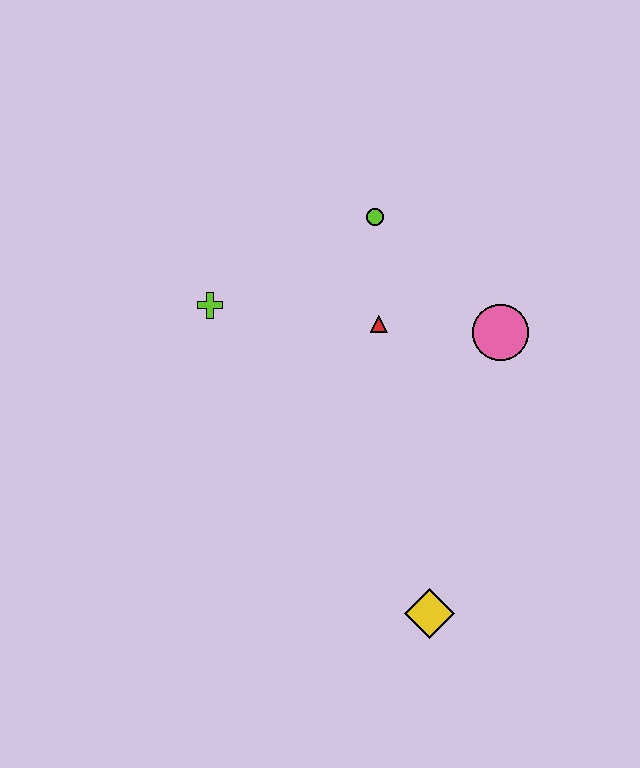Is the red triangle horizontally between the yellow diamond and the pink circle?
No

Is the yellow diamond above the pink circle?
No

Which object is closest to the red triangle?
The lime circle is closest to the red triangle.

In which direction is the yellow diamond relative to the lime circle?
The yellow diamond is below the lime circle.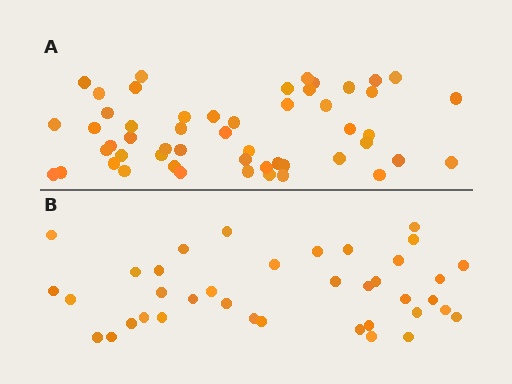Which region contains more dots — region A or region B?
Region A (the top region) has more dots.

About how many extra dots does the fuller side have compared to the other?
Region A has approximately 15 more dots than region B.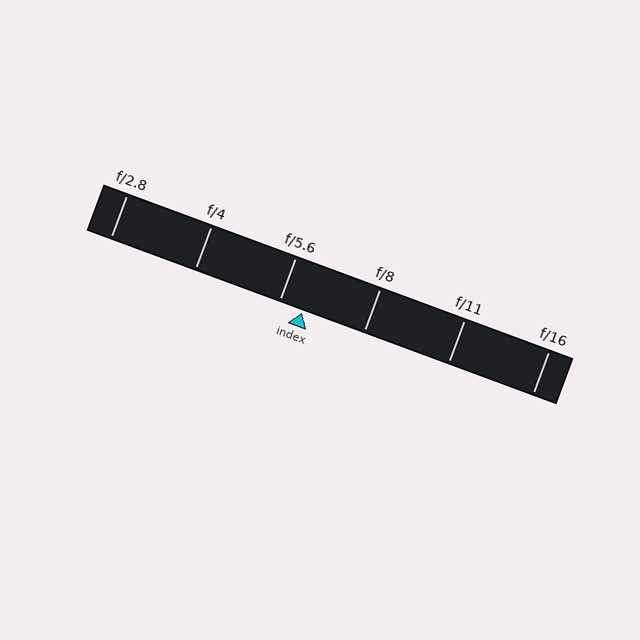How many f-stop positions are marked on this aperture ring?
There are 6 f-stop positions marked.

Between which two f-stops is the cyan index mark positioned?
The index mark is between f/5.6 and f/8.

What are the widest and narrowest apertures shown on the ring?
The widest aperture shown is f/2.8 and the narrowest is f/16.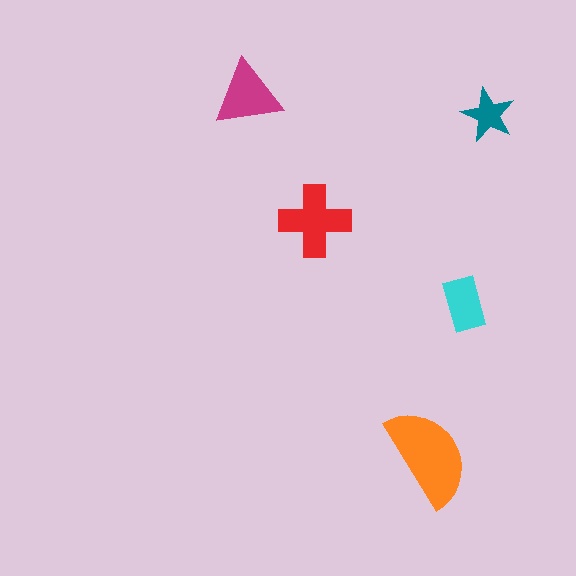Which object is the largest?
The orange semicircle.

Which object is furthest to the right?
The teal star is rightmost.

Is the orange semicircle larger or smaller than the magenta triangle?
Larger.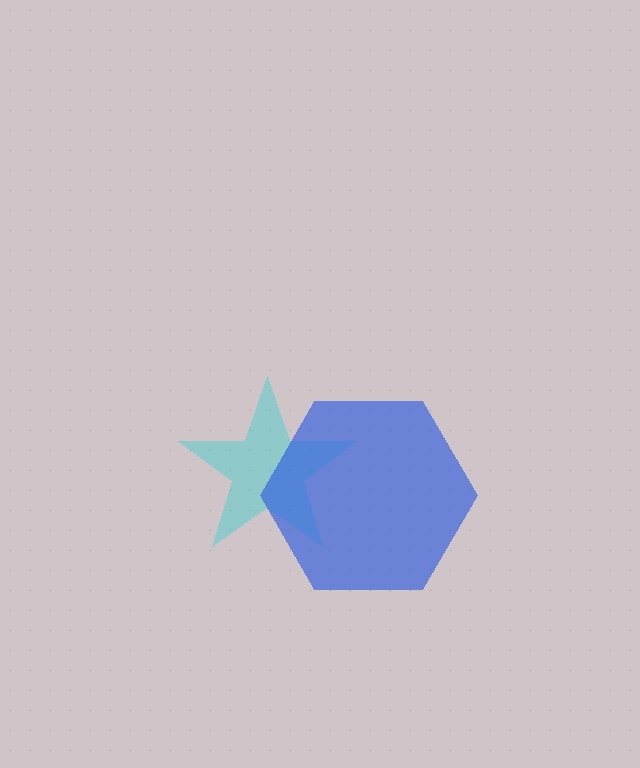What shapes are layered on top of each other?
The layered shapes are: a cyan star, a blue hexagon.